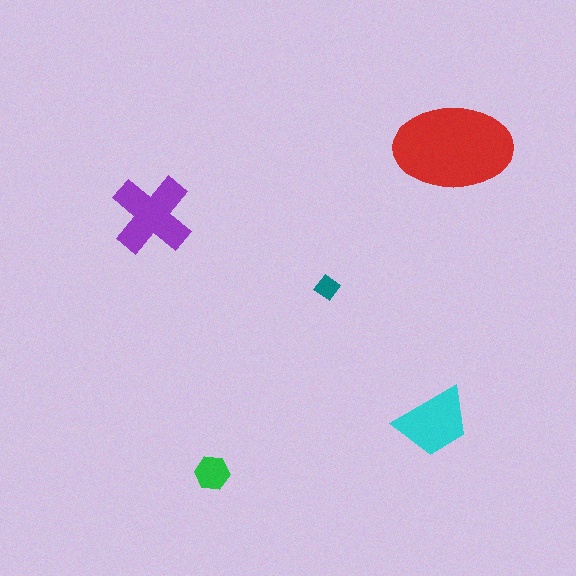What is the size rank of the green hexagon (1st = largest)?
4th.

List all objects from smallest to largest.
The teal diamond, the green hexagon, the cyan trapezoid, the purple cross, the red ellipse.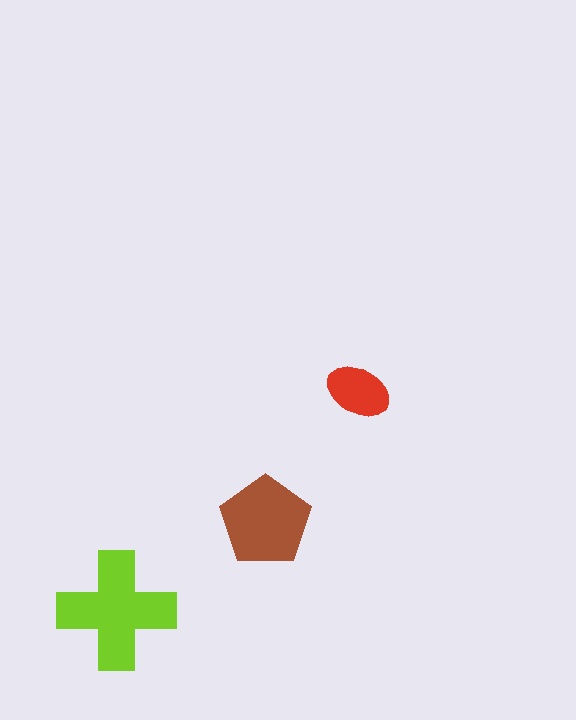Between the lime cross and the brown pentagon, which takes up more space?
The lime cross.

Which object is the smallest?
The red ellipse.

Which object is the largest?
The lime cross.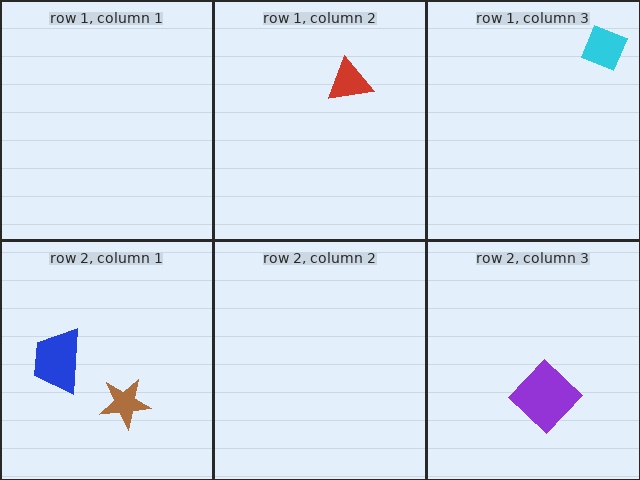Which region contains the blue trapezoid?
The row 2, column 1 region.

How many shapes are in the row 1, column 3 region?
1.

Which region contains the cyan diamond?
The row 1, column 3 region.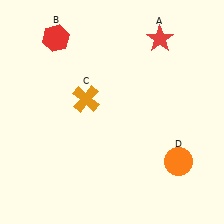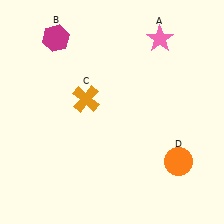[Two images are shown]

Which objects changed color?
A changed from red to pink. B changed from red to magenta.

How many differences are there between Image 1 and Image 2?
There are 2 differences between the two images.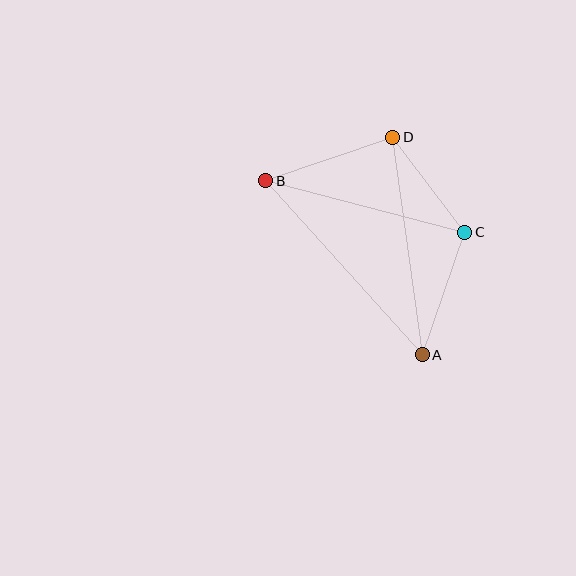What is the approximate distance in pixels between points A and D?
The distance between A and D is approximately 219 pixels.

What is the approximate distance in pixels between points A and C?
The distance between A and C is approximately 130 pixels.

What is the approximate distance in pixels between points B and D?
The distance between B and D is approximately 134 pixels.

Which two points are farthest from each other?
Points A and B are farthest from each other.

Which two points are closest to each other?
Points C and D are closest to each other.